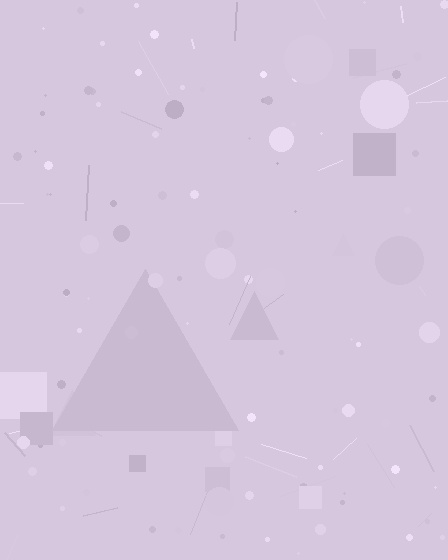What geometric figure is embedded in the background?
A triangle is embedded in the background.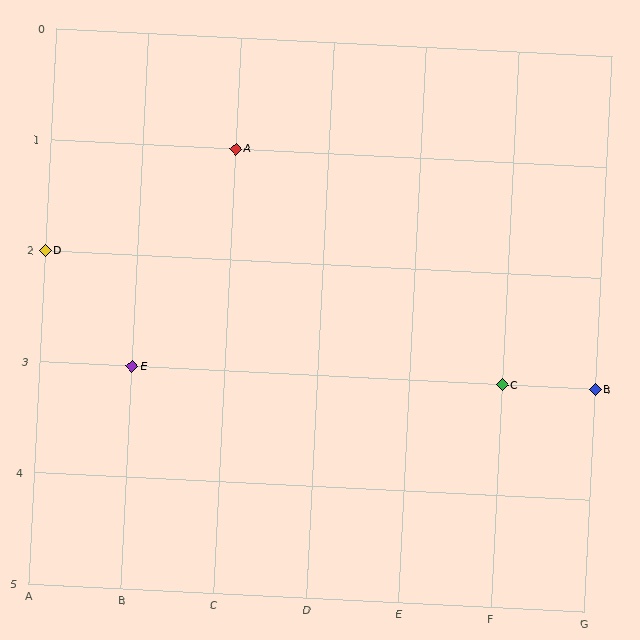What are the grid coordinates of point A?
Point A is at grid coordinates (C, 1).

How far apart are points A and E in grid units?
Points A and E are 1 column and 2 rows apart (about 2.2 grid units diagonally).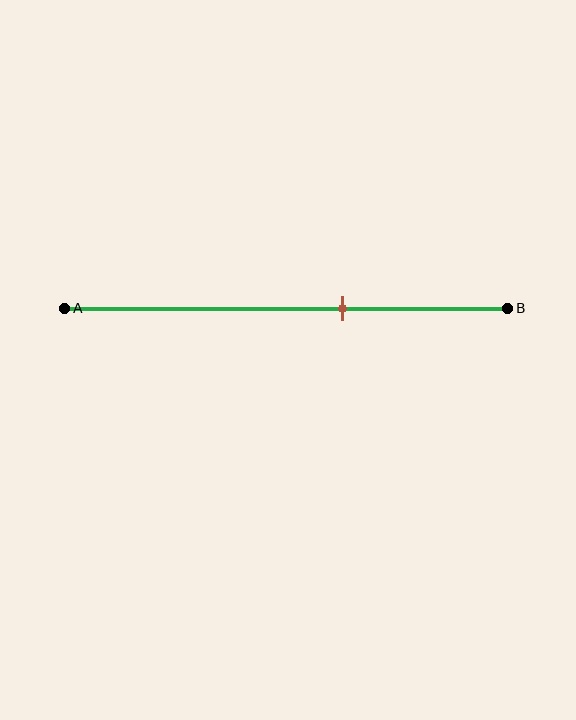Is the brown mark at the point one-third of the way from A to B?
No, the mark is at about 65% from A, not at the 33% one-third point.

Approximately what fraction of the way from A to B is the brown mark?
The brown mark is approximately 65% of the way from A to B.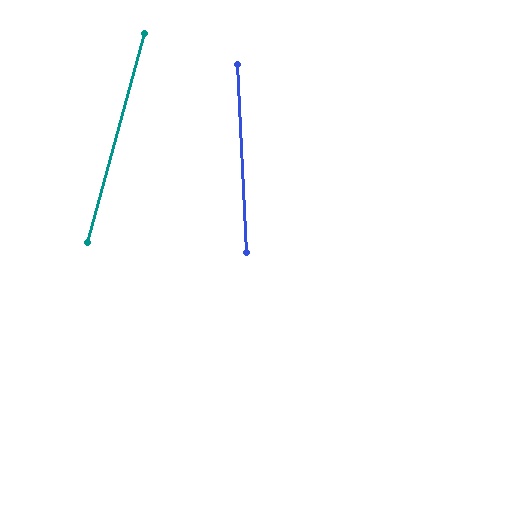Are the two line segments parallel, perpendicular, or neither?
Neither parallel nor perpendicular — they differ by about 18°.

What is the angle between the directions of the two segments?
Approximately 18 degrees.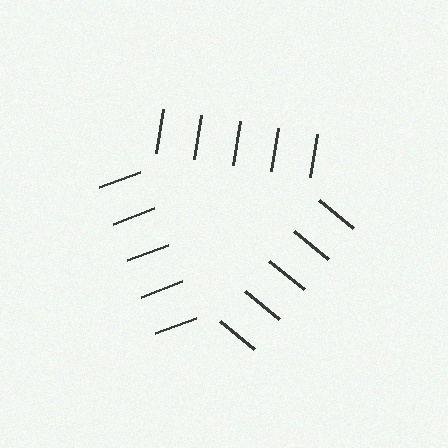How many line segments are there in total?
15 — 5 along each of the 3 edges.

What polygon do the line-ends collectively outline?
An illusory triangle — the line segments terminate on its edges but no continuous stroke is drawn.